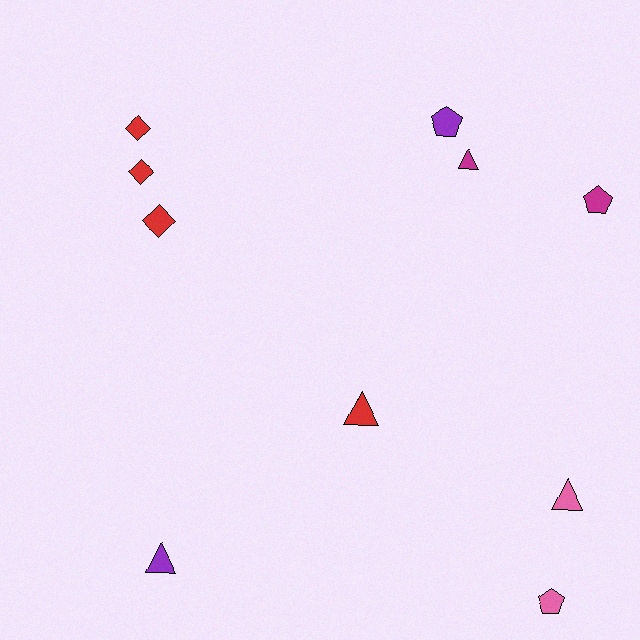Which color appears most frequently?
Red, with 4 objects.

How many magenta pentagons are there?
There is 1 magenta pentagon.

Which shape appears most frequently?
Triangle, with 4 objects.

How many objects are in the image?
There are 10 objects.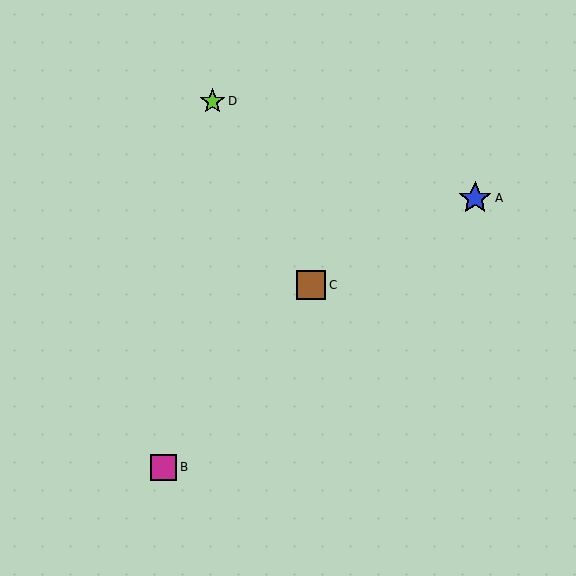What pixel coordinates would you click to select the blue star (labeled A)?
Click at (475, 198) to select the blue star A.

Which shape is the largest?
The blue star (labeled A) is the largest.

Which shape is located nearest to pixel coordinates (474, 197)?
The blue star (labeled A) at (475, 198) is nearest to that location.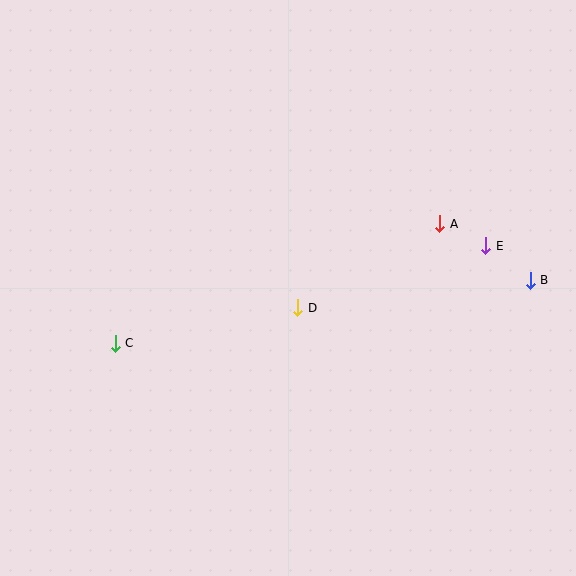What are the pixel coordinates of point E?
Point E is at (486, 246).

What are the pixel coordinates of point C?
Point C is at (115, 343).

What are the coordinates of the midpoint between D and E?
The midpoint between D and E is at (392, 277).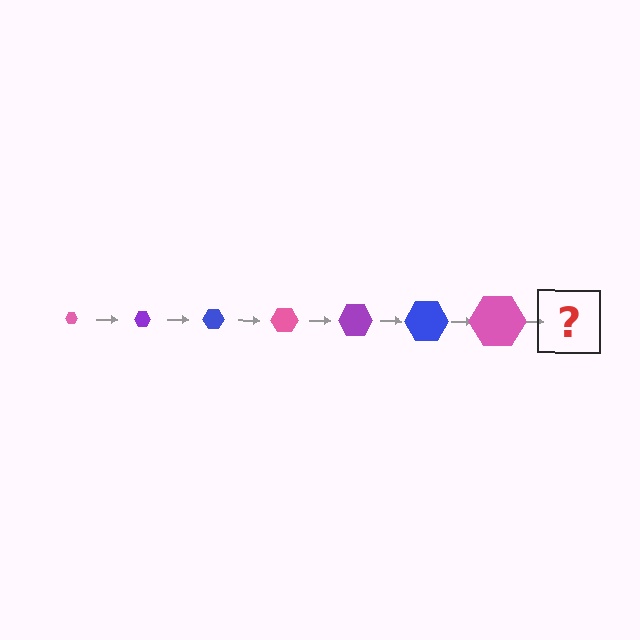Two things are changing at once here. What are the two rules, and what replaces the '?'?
The two rules are that the hexagon grows larger each step and the color cycles through pink, purple, and blue. The '?' should be a purple hexagon, larger than the previous one.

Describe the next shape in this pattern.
It should be a purple hexagon, larger than the previous one.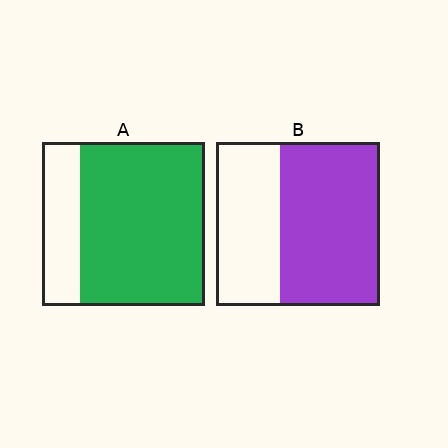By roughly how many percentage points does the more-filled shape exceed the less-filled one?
By roughly 15 percentage points (A over B).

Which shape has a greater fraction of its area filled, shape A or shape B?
Shape A.